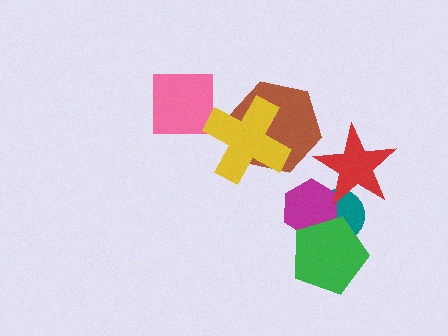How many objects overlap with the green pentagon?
2 objects overlap with the green pentagon.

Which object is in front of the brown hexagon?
The yellow cross is in front of the brown hexagon.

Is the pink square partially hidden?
No, no other shape covers it.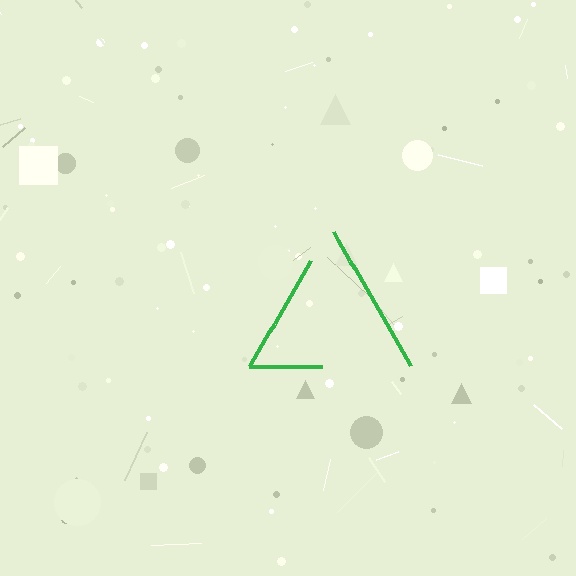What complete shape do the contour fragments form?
The contour fragments form a triangle.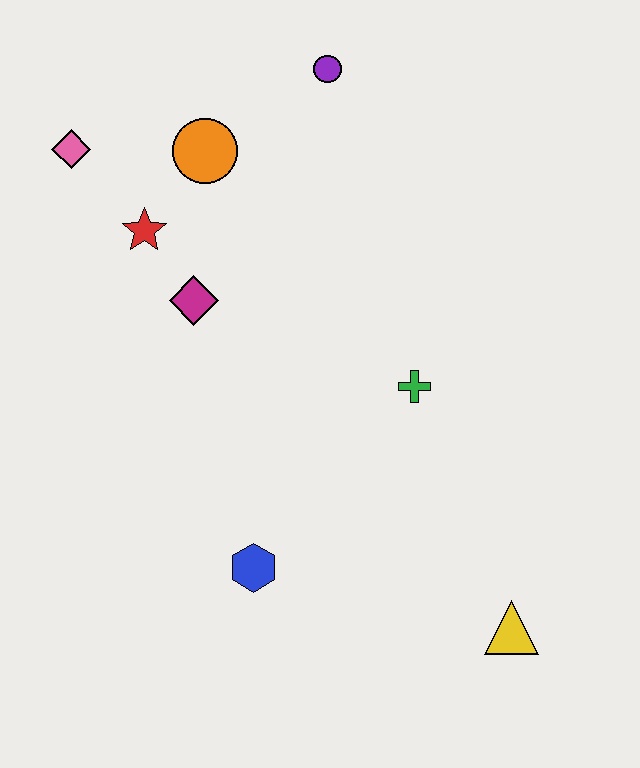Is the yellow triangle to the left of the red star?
No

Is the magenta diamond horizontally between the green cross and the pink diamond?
Yes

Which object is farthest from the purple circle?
The yellow triangle is farthest from the purple circle.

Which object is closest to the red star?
The magenta diamond is closest to the red star.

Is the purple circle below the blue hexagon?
No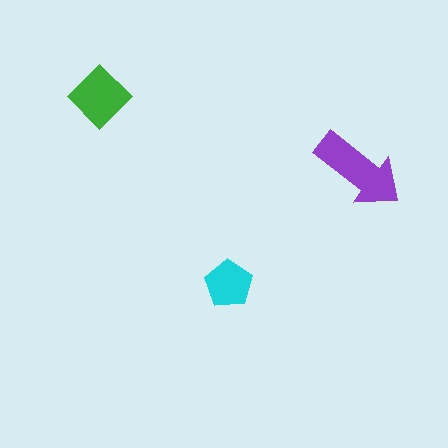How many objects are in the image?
There are 3 objects in the image.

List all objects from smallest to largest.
The cyan pentagon, the green diamond, the purple arrow.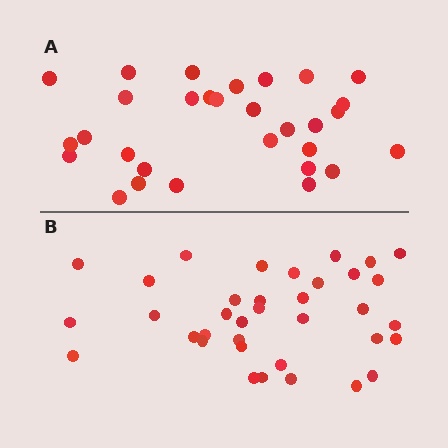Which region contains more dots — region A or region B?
Region B (the bottom region) has more dots.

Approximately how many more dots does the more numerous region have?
Region B has about 6 more dots than region A.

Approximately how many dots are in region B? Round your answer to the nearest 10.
About 40 dots. (The exact count is 36, which rounds to 40.)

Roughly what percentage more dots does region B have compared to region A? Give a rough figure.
About 20% more.